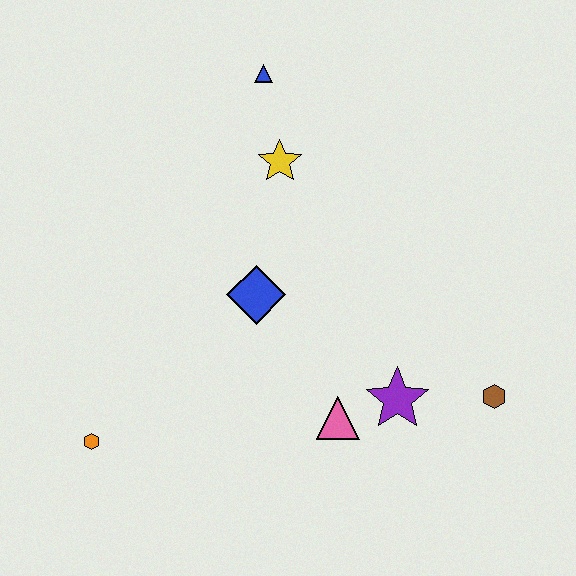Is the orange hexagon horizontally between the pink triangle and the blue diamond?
No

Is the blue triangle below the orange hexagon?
No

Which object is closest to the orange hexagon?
The blue diamond is closest to the orange hexagon.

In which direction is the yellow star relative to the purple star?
The yellow star is above the purple star.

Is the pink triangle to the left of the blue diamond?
No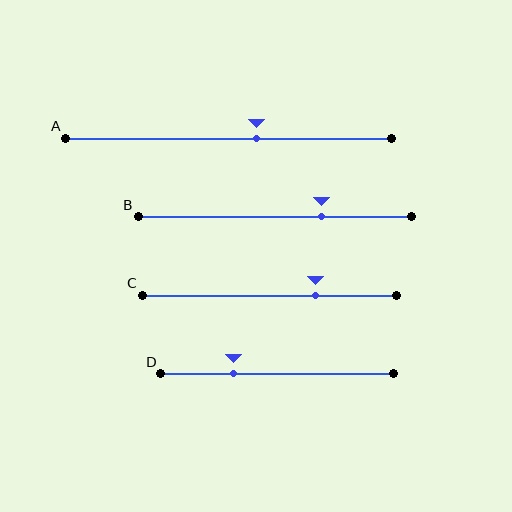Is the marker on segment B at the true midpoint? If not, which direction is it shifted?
No, the marker on segment B is shifted to the right by about 17% of the segment length.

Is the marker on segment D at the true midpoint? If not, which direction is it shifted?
No, the marker on segment D is shifted to the left by about 19% of the segment length.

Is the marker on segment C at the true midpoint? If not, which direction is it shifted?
No, the marker on segment C is shifted to the right by about 18% of the segment length.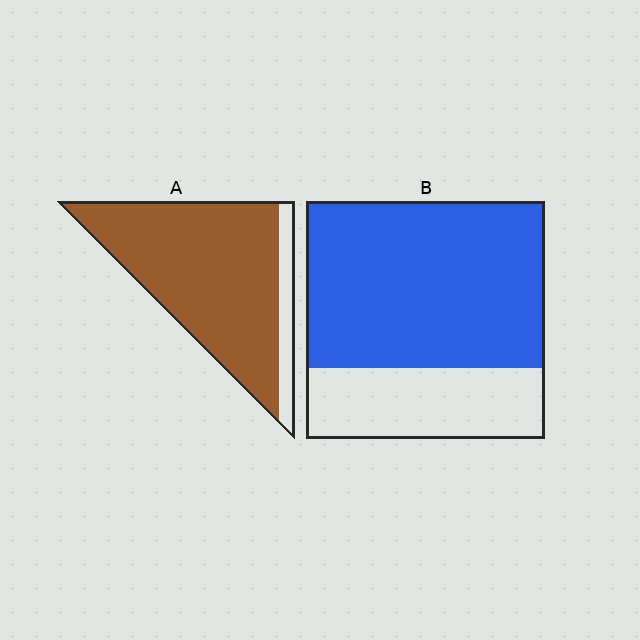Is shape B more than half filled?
Yes.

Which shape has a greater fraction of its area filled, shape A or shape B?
Shape A.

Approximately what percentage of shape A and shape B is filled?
A is approximately 85% and B is approximately 70%.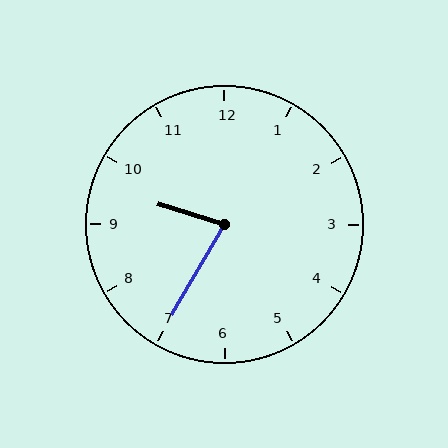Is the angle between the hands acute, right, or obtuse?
It is acute.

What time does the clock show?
9:35.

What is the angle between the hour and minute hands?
Approximately 78 degrees.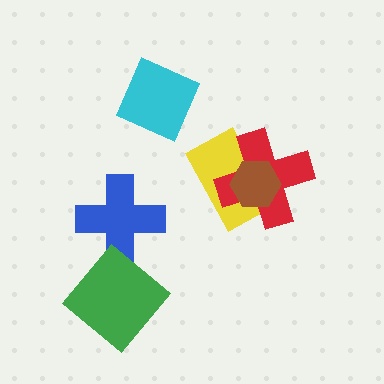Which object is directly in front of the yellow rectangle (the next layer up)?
The red cross is directly in front of the yellow rectangle.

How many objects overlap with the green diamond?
0 objects overlap with the green diamond.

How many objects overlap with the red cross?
2 objects overlap with the red cross.